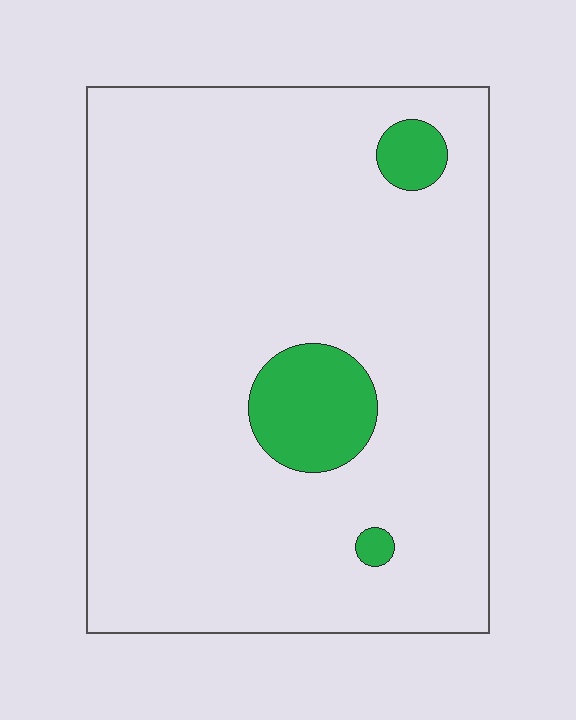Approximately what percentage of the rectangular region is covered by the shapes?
Approximately 10%.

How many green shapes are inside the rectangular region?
3.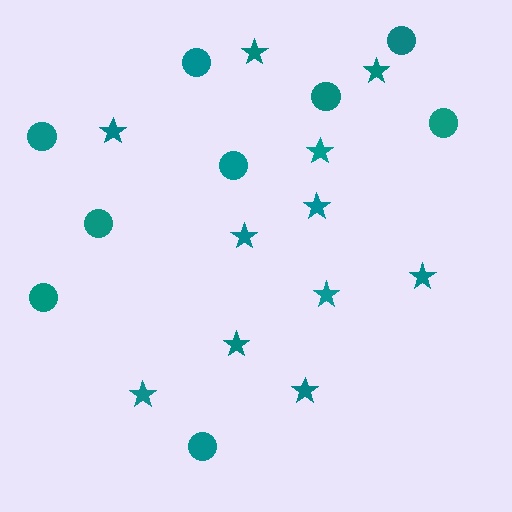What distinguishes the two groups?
There are 2 groups: one group of circles (9) and one group of stars (11).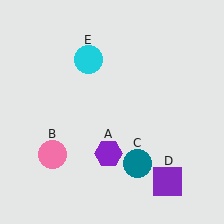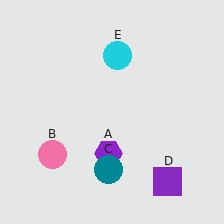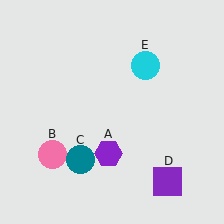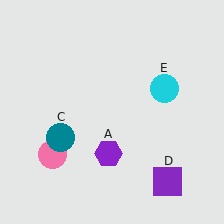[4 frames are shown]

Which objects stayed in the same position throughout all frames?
Purple hexagon (object A) and pink circle (object B) and purple square (object D) remained stationary.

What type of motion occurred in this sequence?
The teal circle (object C), cyan circle (object E) rotated clockwise around the center of the scene.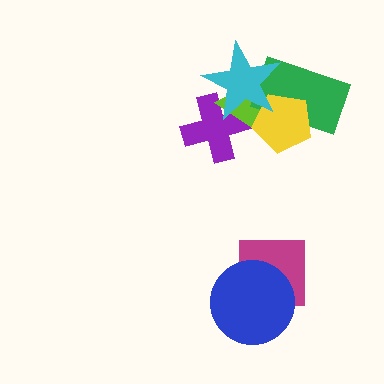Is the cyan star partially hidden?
No, no other shape covers it.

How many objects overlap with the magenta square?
1 object overlaps with the magenta square.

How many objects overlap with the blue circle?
1 object overlaps with the blue circle.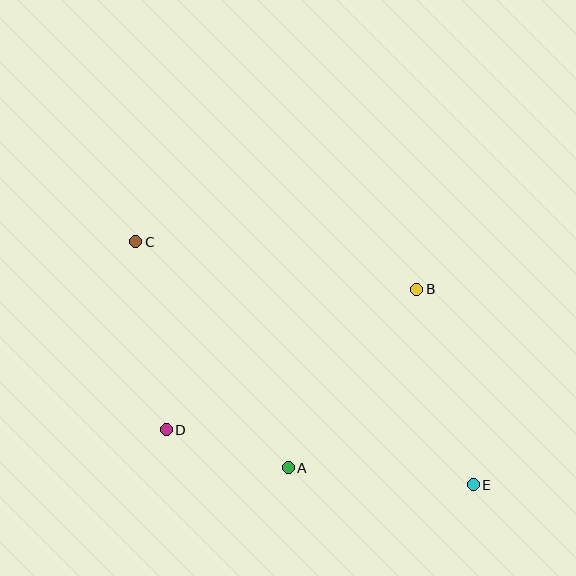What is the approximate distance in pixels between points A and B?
The distance between A and B is approximately 220 pixels.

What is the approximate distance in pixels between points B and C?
The distance between B and C is approximately 285 pixels.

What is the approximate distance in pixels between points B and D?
The distance between B and D is approximately 287 pixels.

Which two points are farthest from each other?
Points C and E are farthest from each other.